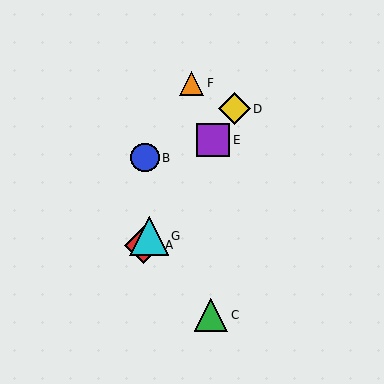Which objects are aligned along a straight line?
Objects A, D, E, G are aligned along a straight line.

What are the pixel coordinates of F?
Object F is at (192, 83).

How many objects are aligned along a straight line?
4 objects (A, D, E, G) are aligned along a straight line.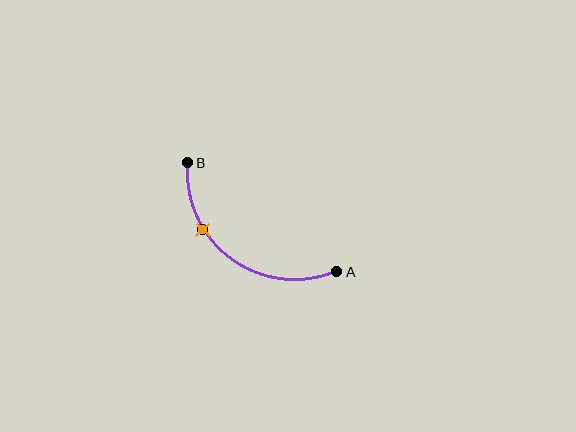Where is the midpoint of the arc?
The arc midpoint is the point on the curve farthest from the straight line joining A and B. It sits below and to the left of that line.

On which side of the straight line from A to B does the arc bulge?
The arc bulges below and to the left of the straight line connecting A and B.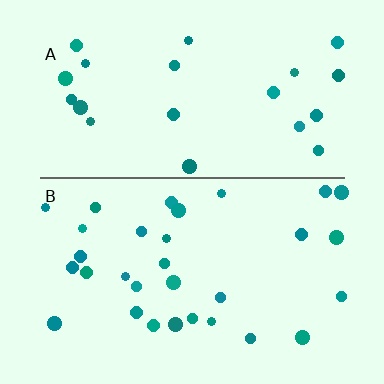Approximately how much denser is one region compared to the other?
Approximately 1.4× — region B over region A.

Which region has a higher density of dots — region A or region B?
B (the bottom).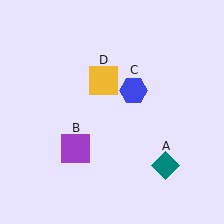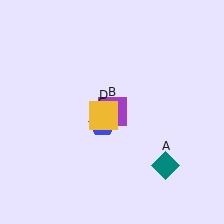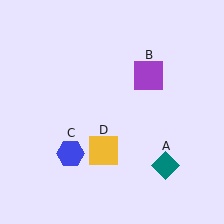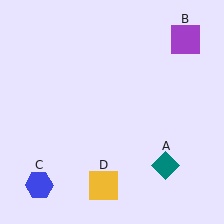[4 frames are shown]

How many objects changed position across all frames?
3 objects changed position: purple square (object B), blue hexagon (object C), yellow square (object D).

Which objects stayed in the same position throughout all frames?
Teal diamond (object A) remained stationary.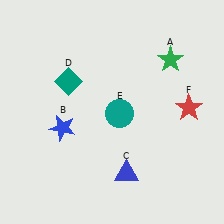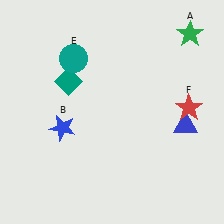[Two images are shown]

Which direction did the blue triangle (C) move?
The blue triangle (C) moved right.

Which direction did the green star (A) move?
The green star (A) moved up.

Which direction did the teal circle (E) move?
The teal circle (E) moved up.